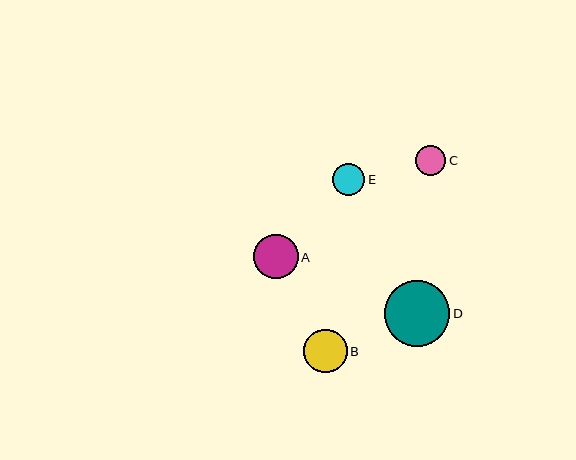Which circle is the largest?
Circle D is the largest with a size of approximately 66 pixels.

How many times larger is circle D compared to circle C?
Circle D is approximately 2.2 times the size of circle C.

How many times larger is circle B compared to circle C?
Circle B is approximately 1.5 times the size of circle C.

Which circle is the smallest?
Circle C is the smallest with a size of approximately 30 pixels.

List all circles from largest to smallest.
From largest to smallest: D, A, B, E, C.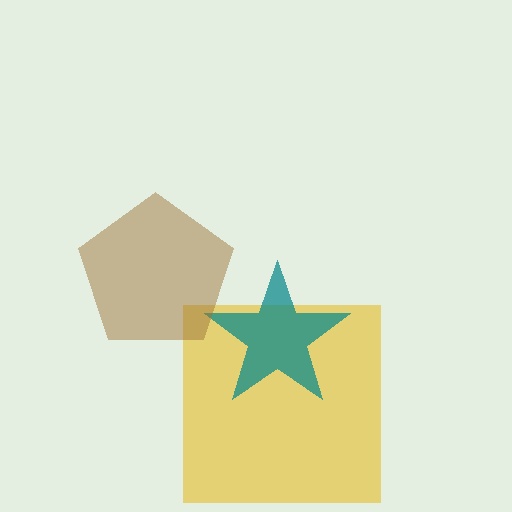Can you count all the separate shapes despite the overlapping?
Yes, there are 3 separate shapes.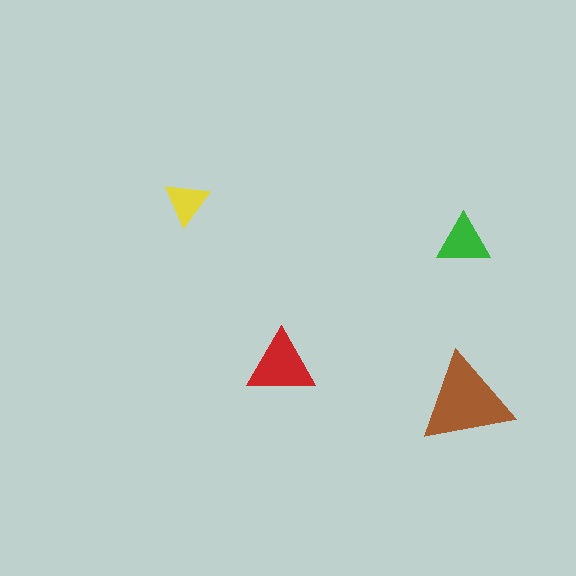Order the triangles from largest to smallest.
the brown one, the red one, the green one, the yellow one.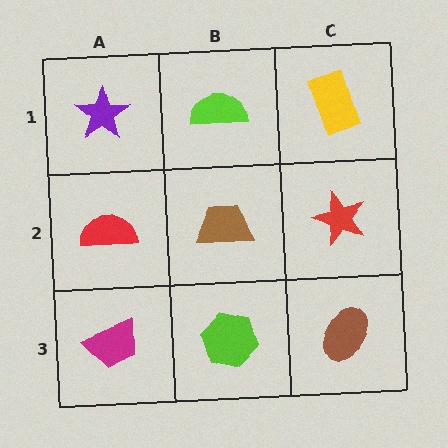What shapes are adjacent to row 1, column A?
A red semicircle (row 2, column A), a lime semicircle (row 1, column B).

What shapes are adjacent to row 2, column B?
A lime semicircle (row 1, column B), a lime hexagon (row 3, column B), a red semicircle (row 2, column A), a red star (row 2, column C).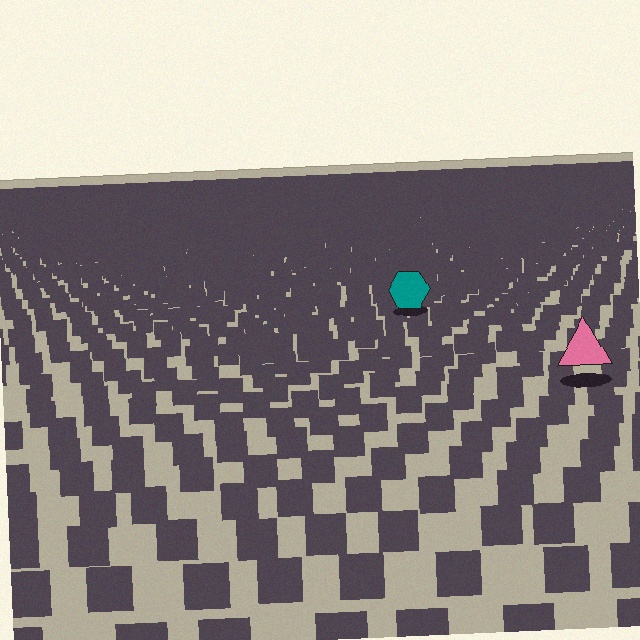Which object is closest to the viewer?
The pink triangle is closest. The texture marks near it are larger and more spread out.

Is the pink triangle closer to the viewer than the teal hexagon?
Yes. The pink triangle is closer — you can tell from the texture gradient: the ground texture is coarser near it.